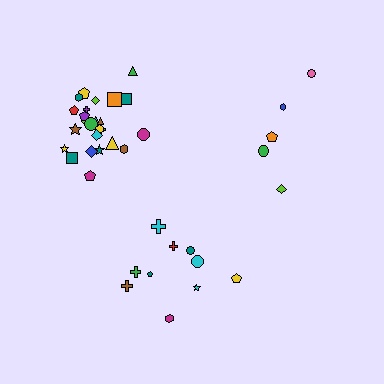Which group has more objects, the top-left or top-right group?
The top-left group.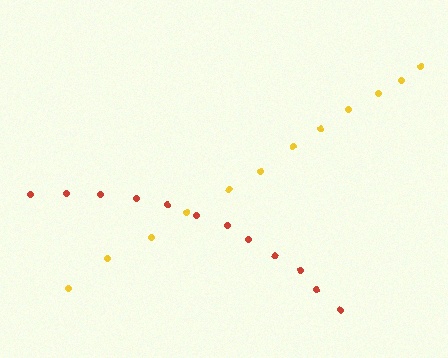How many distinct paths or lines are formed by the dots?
There are 2 distinct paths.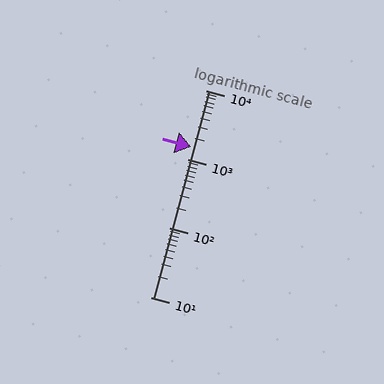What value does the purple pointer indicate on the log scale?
The pointer indicates approximately 1500.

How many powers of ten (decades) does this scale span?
The scale spans 3 decades, from 10 to 10000.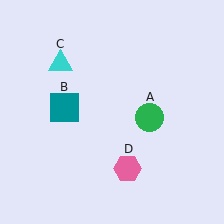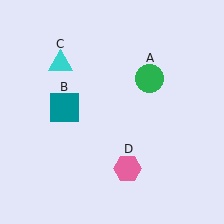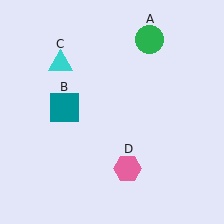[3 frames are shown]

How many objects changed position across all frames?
1 object changed position: green circle (object A).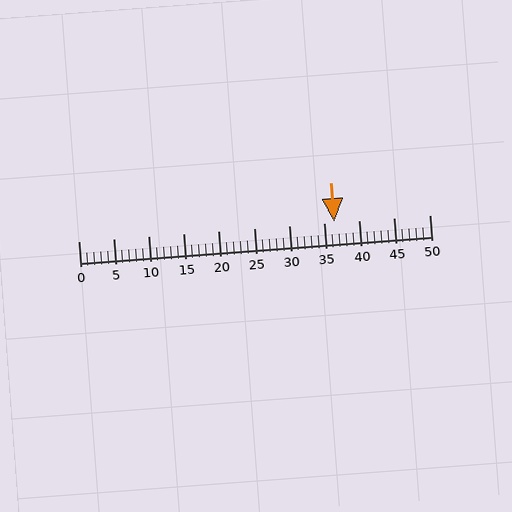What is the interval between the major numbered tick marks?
The major tick marks are spaced 5 units apart.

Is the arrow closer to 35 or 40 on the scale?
The arrow is closer to 35.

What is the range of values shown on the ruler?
The ruler shows values from 0 to 50.